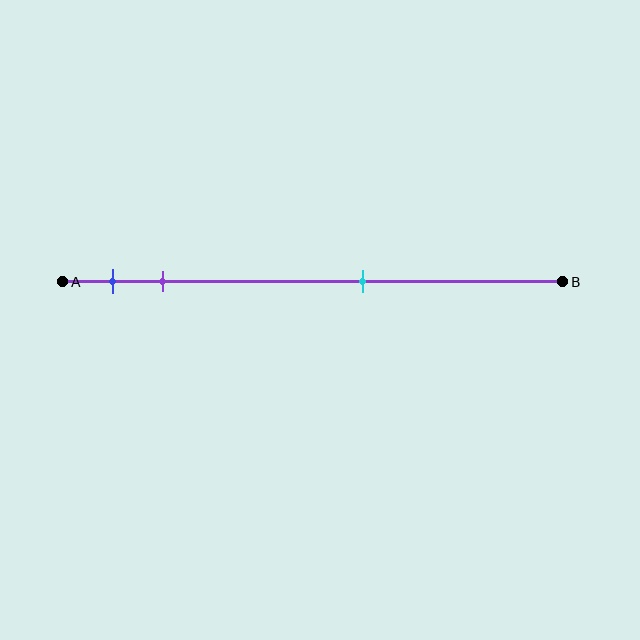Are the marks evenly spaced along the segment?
No, the marks are not evenly spaced.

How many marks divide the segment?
There are 3 marks dividing the segment.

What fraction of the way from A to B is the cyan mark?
The cyan mark is approximately 60% (0.6) of the way from A to B.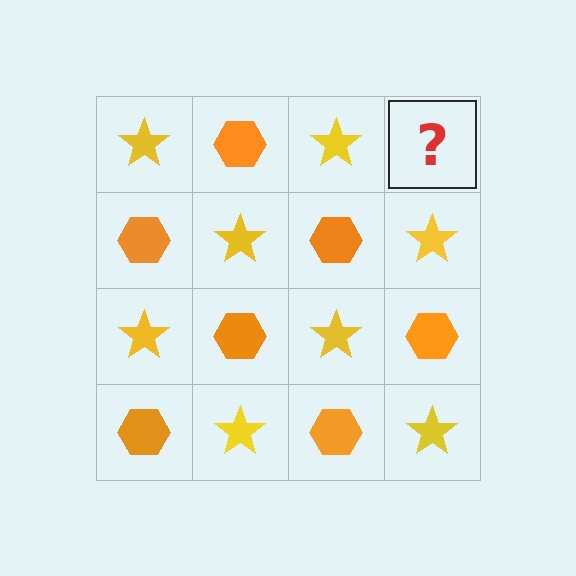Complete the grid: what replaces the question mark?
The question mark should be replaced with an orange hexagon.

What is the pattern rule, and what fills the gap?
The rule is that it alternates yellow star and orange hexagon in a checkerboard pattern. The gap should be filled with an orange hexagon.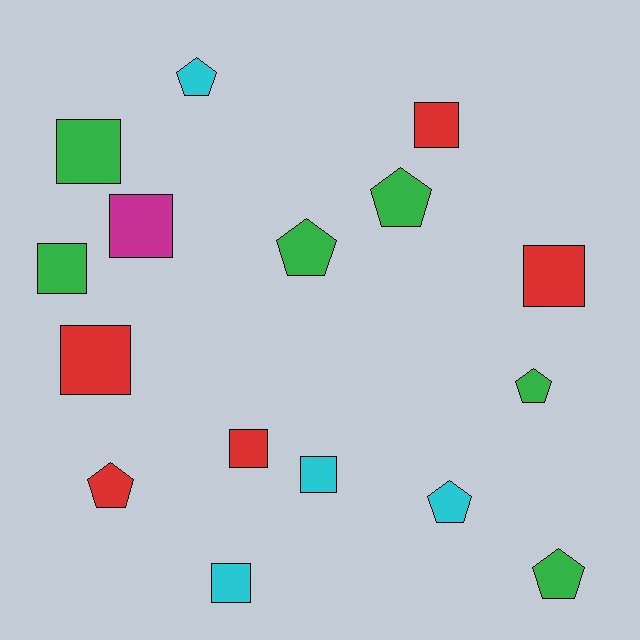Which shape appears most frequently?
Square, with 9 objects.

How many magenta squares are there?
There is 1 magenta square.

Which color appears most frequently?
Green, with 6 objects.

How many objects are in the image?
There are 16 objects.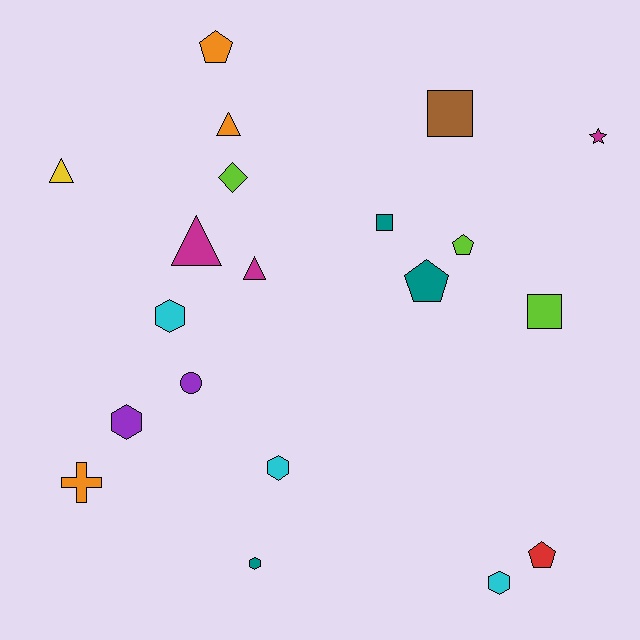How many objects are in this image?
There are 20 objects.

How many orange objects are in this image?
There are 3 orange objects.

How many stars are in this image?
There is 1 star.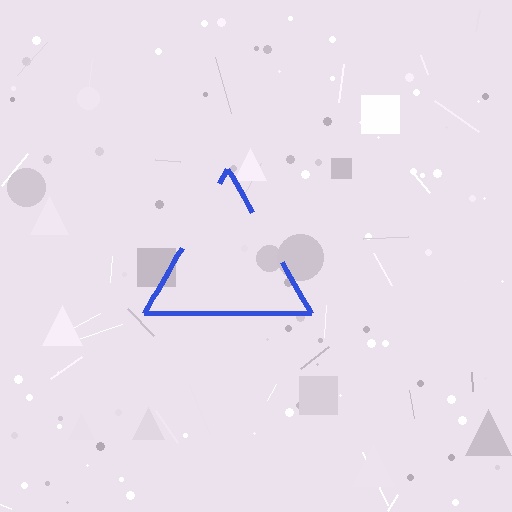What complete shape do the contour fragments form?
The contour fragments form a triangle.